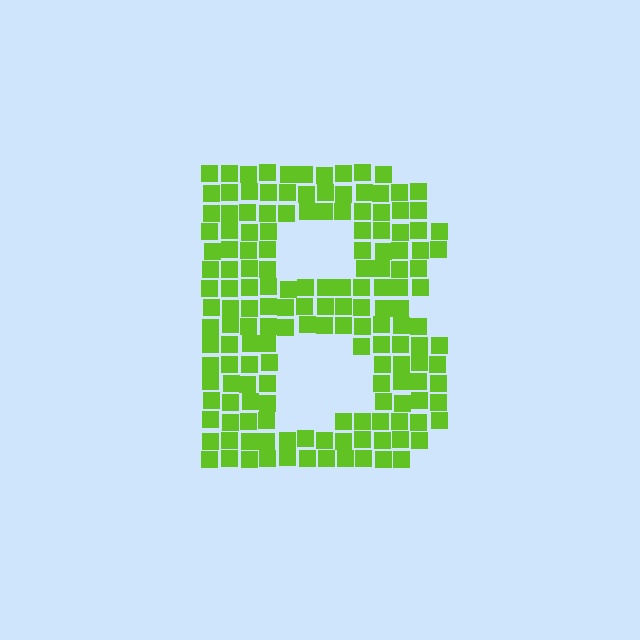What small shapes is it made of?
It is made of small squares.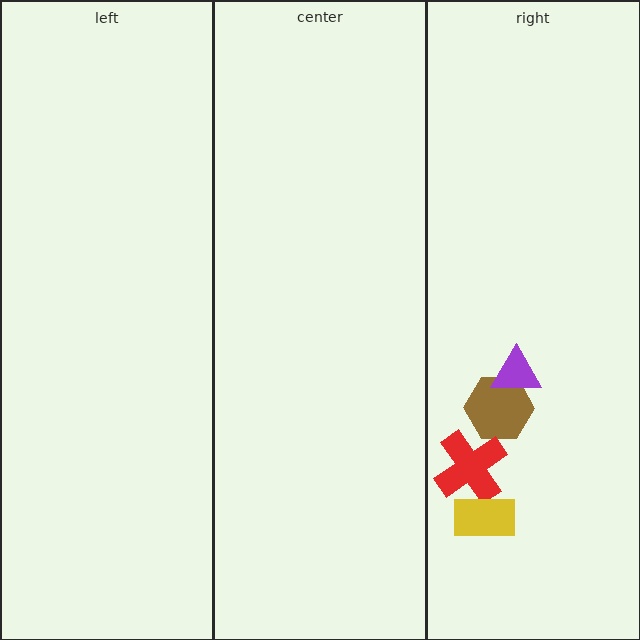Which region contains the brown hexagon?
The right region.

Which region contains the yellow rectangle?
The right region.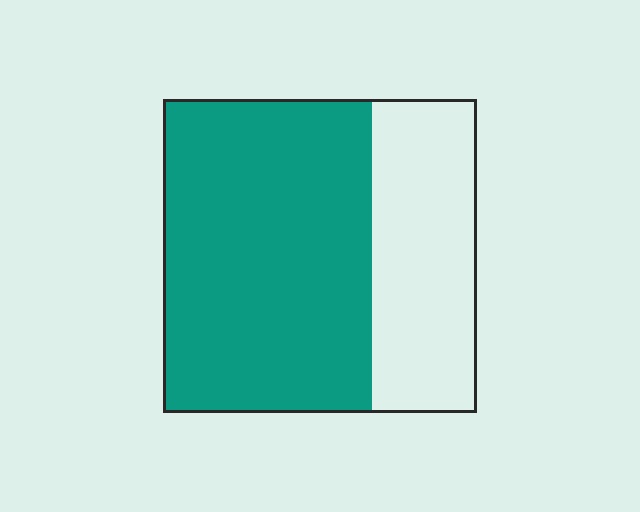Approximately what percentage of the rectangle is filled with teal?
Approximately 65%.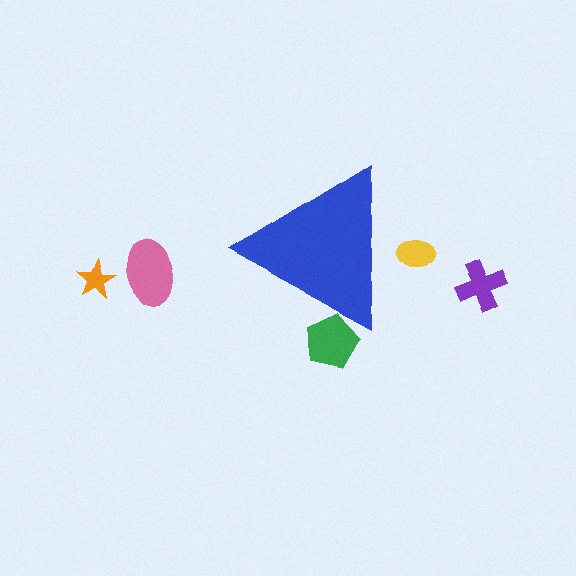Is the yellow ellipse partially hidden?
Yes, the yellow ellipse is partially hidden behind the blue triangle.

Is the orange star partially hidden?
No, the orange star is fully visible.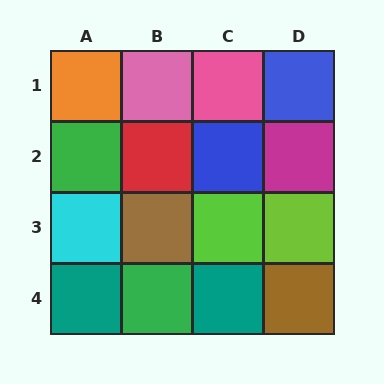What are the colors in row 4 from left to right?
Teal, green, teal, brown.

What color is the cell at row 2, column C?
Blue.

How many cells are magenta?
1 cell is magenta.